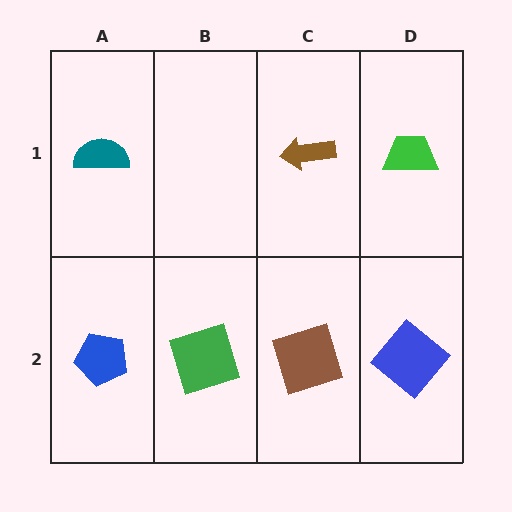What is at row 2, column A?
A blue pentagon.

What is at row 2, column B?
A green square.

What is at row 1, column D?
A green trapezoid.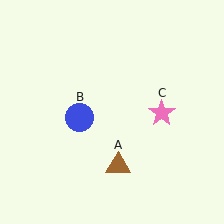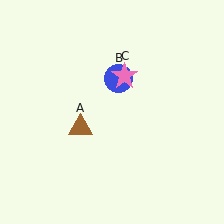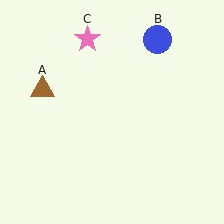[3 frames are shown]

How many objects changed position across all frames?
3 objects changed position: brown triangle (object A), blue circle (object B), pink star (object C).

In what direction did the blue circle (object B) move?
The blue circle (object B) moved up and to the right.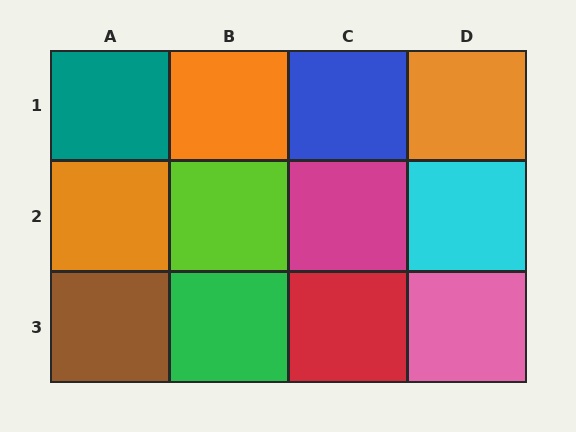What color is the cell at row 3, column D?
Pink.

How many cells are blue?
1 cell is blue.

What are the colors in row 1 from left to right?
Teal, orange, blue, orange.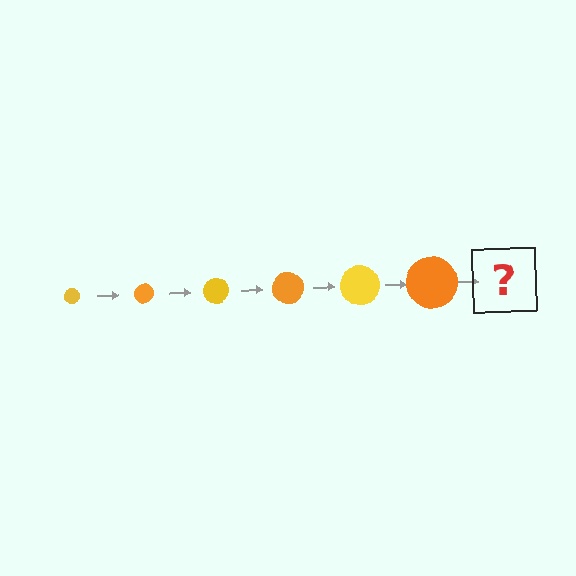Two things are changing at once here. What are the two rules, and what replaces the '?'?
The two rules are that the circle grows larger each step and the color cycles through yellow and orange. The '?' should be a yellow circle, larger than the previous one.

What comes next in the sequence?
The next element should be a yellow circle, larger than the previous one.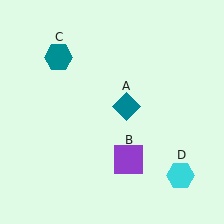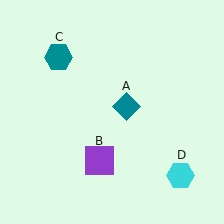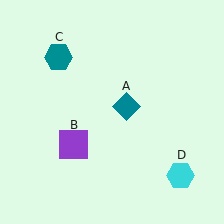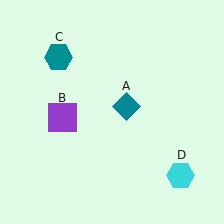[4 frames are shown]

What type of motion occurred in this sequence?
The purple square (object B) rotated clockwise around the center of the scene.